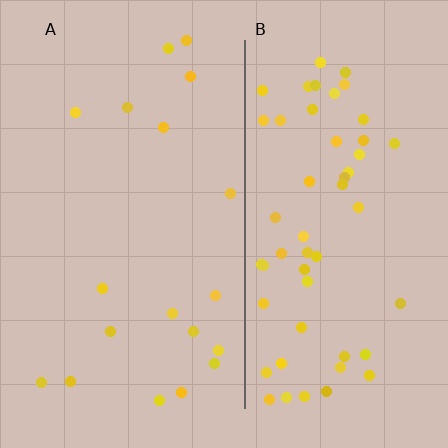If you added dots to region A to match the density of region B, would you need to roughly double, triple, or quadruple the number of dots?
Approximately triple.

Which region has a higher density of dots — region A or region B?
B (the right).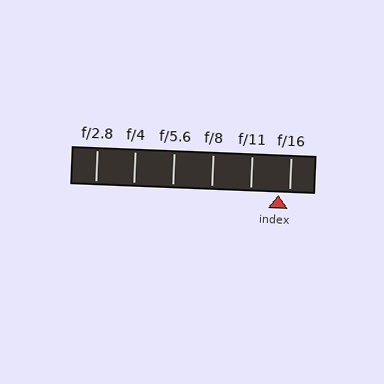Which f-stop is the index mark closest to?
The index mark is closest to f/16.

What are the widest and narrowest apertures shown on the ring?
The widest aperture shown is f/2.8 and the narrowest is f/16.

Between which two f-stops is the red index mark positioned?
The index mark is between f/11 and f/16.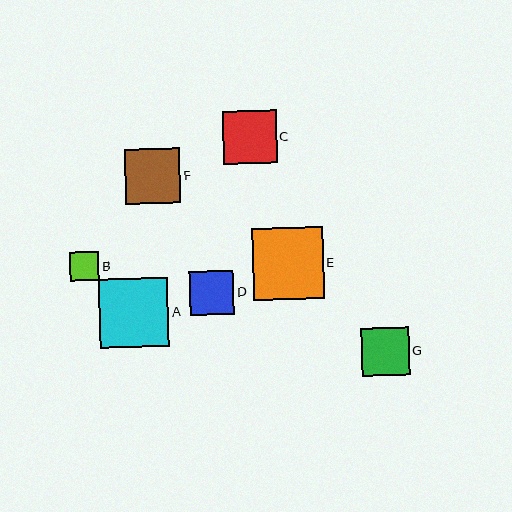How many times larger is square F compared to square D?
Square F is approximately 1.3 times the size of square D.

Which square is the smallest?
Square B is the smallest with a size of approximately 29 pixels.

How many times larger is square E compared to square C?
Square E is approximately 1.3 times the size of square C.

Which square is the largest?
Square E is the largest with a size of approximately 71 pixels.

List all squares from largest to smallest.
From largest to smallest: E, A, F, C, G, D, B.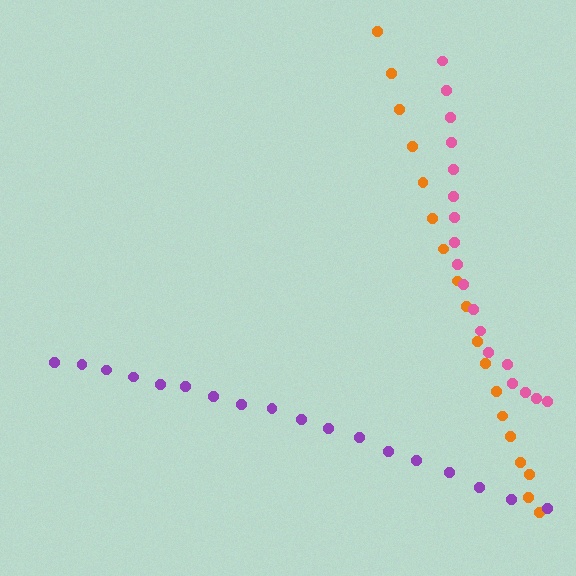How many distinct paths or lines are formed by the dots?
There are 3 distinct paths.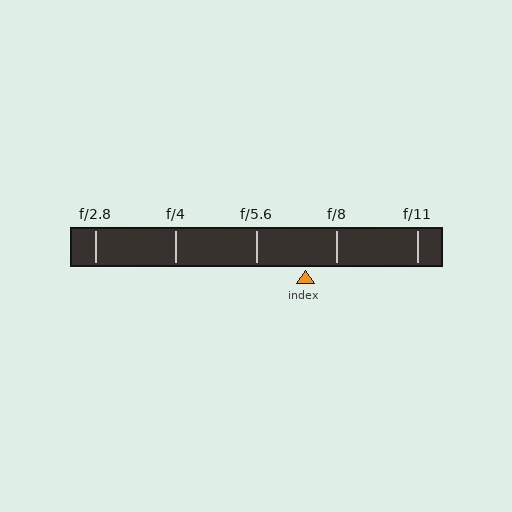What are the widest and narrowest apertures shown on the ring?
The widest aperture shown is f/2.8 and the narrowest is f/11.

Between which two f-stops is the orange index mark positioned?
The index mark is between f/5.6 and f/8.